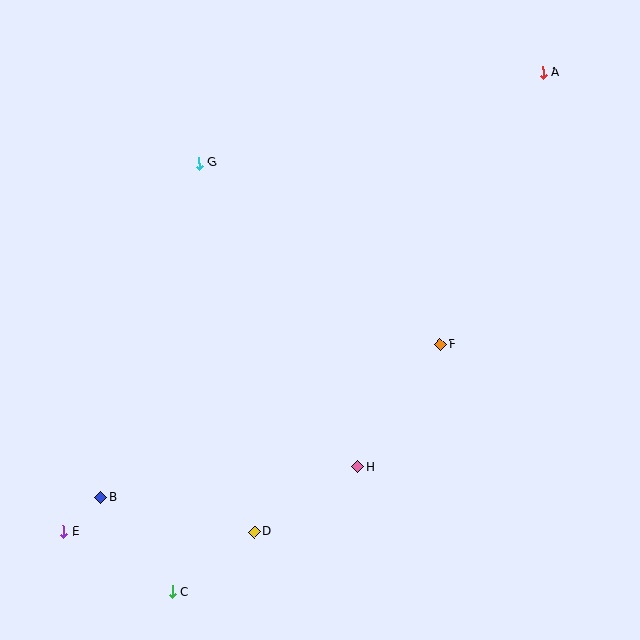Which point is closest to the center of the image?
Point F at (440, 345) is closest to the center.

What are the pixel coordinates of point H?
Point H is at (358, 467).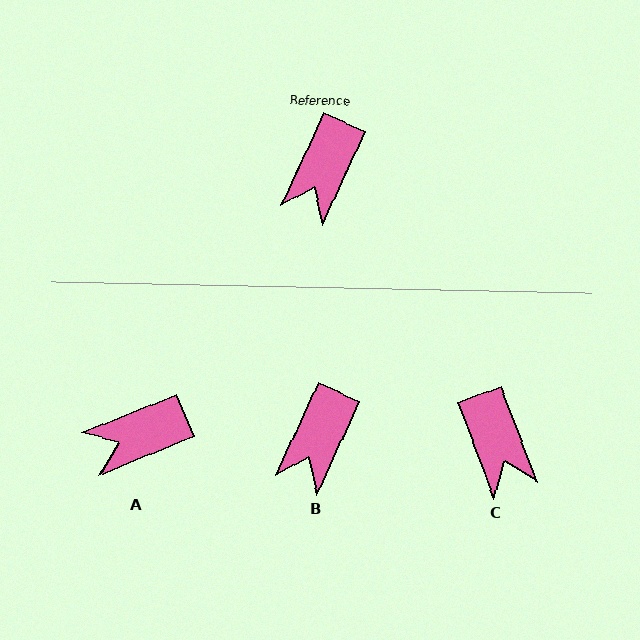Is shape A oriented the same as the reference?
No, it is off by about 43 degrees.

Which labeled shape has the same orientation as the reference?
B.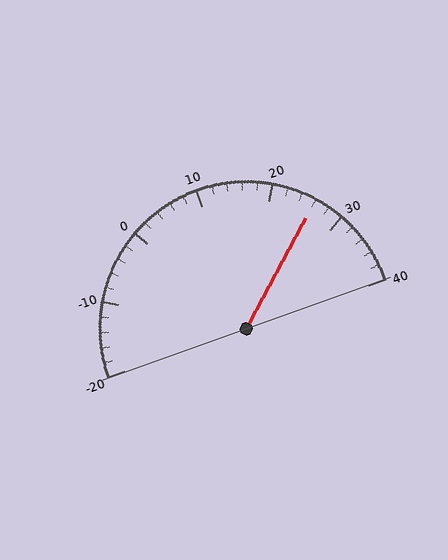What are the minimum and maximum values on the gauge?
The gauge ranges from -20 to 40.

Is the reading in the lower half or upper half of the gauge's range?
The reading is in the upper half of the range (-20 to 40).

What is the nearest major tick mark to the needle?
The nearest major tick mark is 30.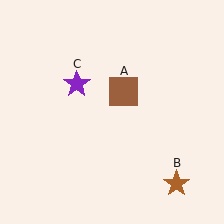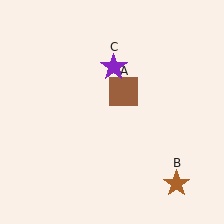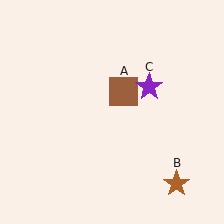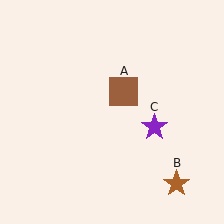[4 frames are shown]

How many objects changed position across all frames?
1 object changed position: purple star (object C).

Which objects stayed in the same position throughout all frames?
Brown square (object A) and brown star (object B) remained stationary.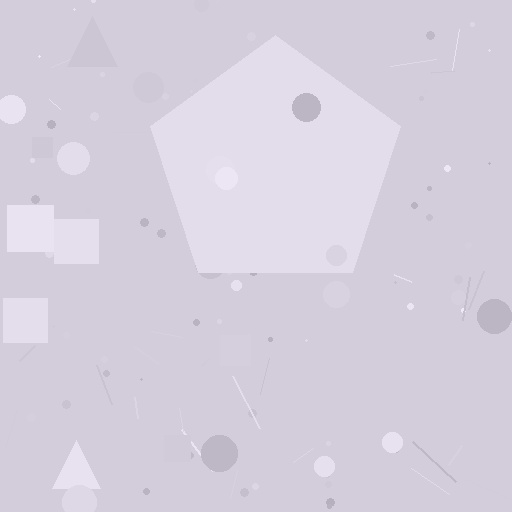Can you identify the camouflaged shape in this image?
The camouflaged shape is a pentagon.